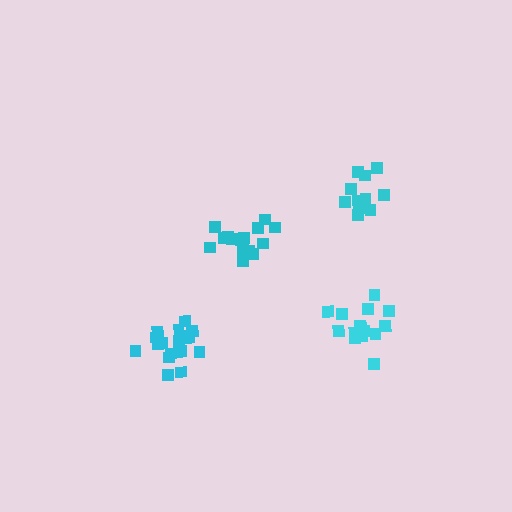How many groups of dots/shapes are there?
There are 4 groups.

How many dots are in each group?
Group 1: 19 dots, Group 2: 15 dots, Group 3: 13 dots, Group 4: 17 dots (64 total).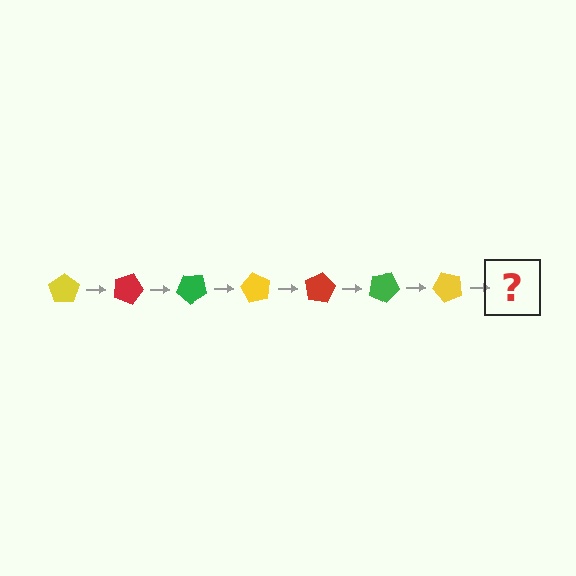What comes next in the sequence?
The next element should be a red pentagon, rotated 140 degrees from the start.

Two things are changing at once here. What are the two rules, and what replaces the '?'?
The two rules are that it rotates 20 degrees each step and the color cycles through yellow, red, and green. The '?' should be a red pentagon, rotated 140 degrees from the start.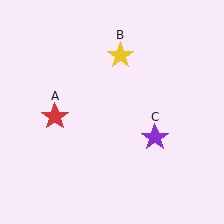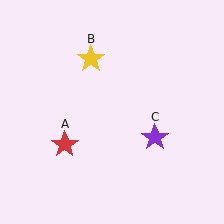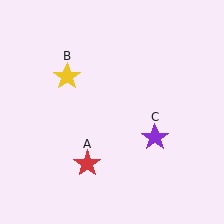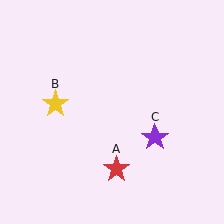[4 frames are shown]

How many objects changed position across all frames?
2 objects changed position: red star (object A), yellow star (object B).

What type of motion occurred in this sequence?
The red star (object A), yellow star (object B) rotated counterclockwise around the center of the scene.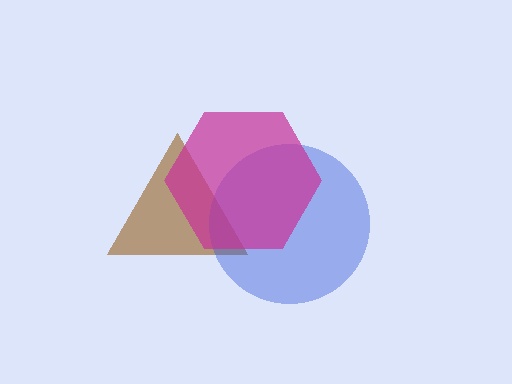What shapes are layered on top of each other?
The layered shapes are: a brown triangle, a blue circle, a magenta hexagon.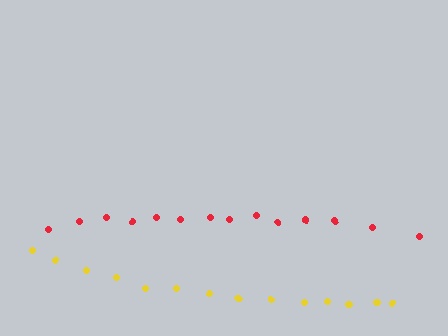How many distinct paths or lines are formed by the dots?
There are 2 distinct paths.